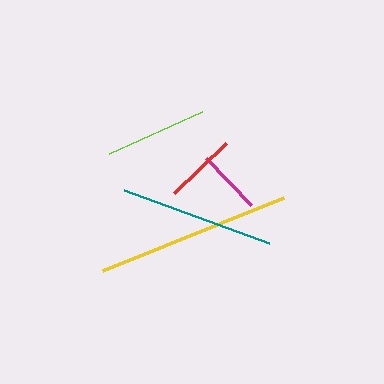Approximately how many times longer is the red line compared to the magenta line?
The red line is approximately 1.1 times the length of the magenta line.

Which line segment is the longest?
The yellow line is the longest at approximately 196 pixels.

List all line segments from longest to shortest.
From longest to shortest: yellow, teal, lime, red, magenta.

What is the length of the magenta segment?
The magenta segment is approximately 65 pixels long.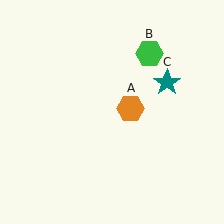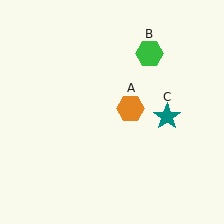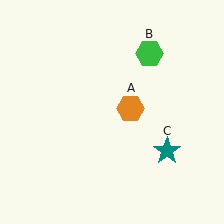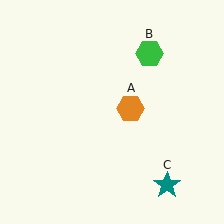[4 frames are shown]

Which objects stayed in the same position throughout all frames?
Orange hexagon (object A) and green hexagon (object B) remained stationary.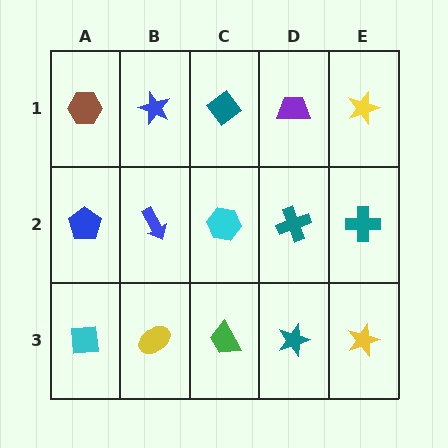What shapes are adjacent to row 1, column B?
A blue arrow (row 2, column B), a brown hexagon (row 1, column A), a teal diamond (row 1, column C).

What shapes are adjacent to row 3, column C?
A cyan hexagon (row 2, column C), a yellow ellipse (row 3, column B), a teal star (row 3, column D).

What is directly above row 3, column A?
A blue pentagon.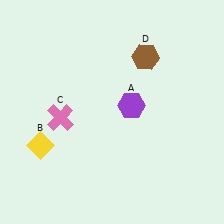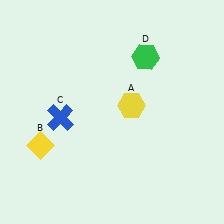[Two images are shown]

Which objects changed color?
A changed from purple to yellow. C changed from pink to blue. D changed from brown to green.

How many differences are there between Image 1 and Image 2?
There are 3 differences between the two images.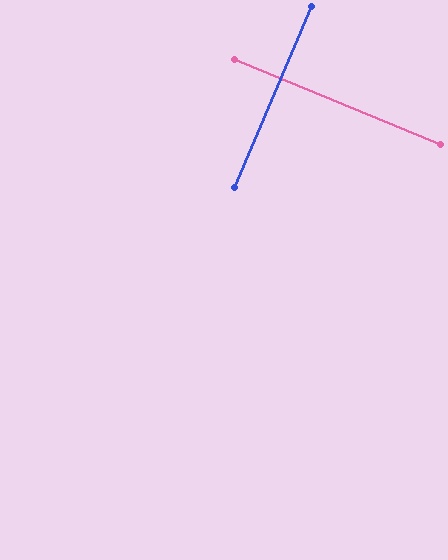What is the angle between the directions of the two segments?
Approximately 90 degrees.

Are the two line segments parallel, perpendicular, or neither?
Perpendicular — they meet at approximately 90°.